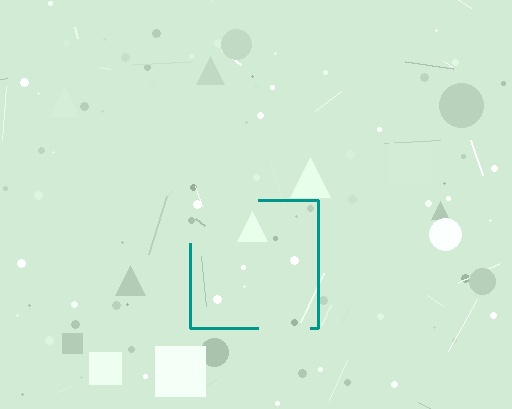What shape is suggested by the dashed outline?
The dashed outline suggests a square.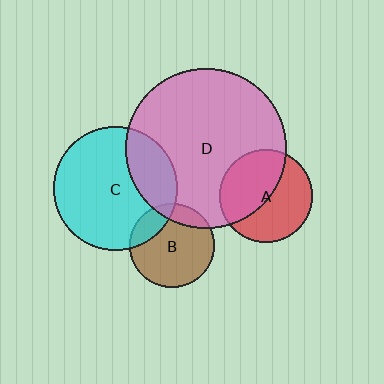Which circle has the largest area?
Circle D (pink).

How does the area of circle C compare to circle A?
Approximately 1.8 times.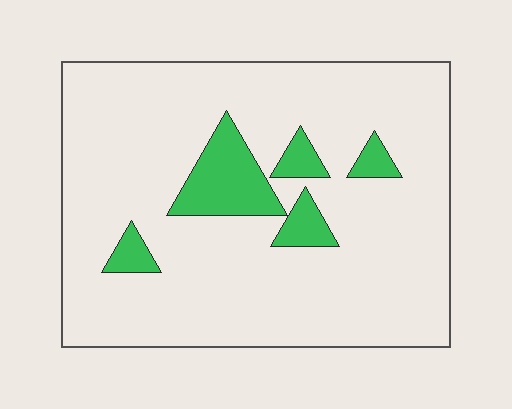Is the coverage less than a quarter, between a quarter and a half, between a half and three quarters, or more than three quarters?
Less than a quarter.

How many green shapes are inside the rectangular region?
5.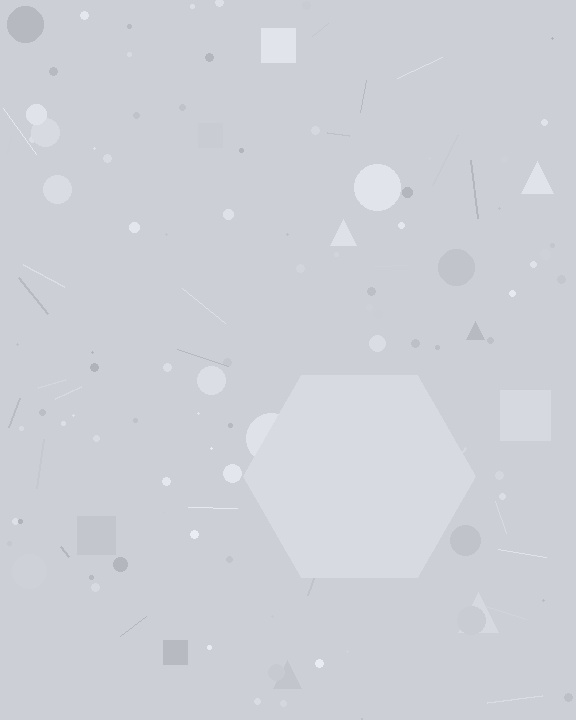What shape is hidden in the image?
A hexagon is hidden in the image.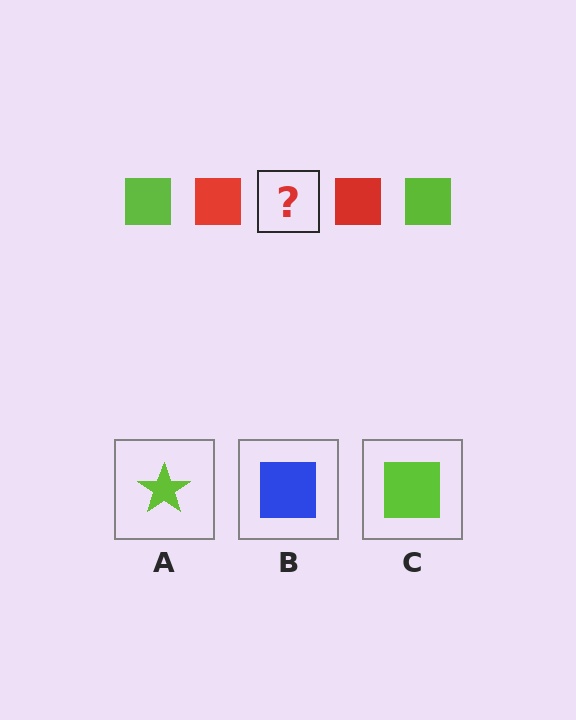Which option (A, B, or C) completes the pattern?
C.